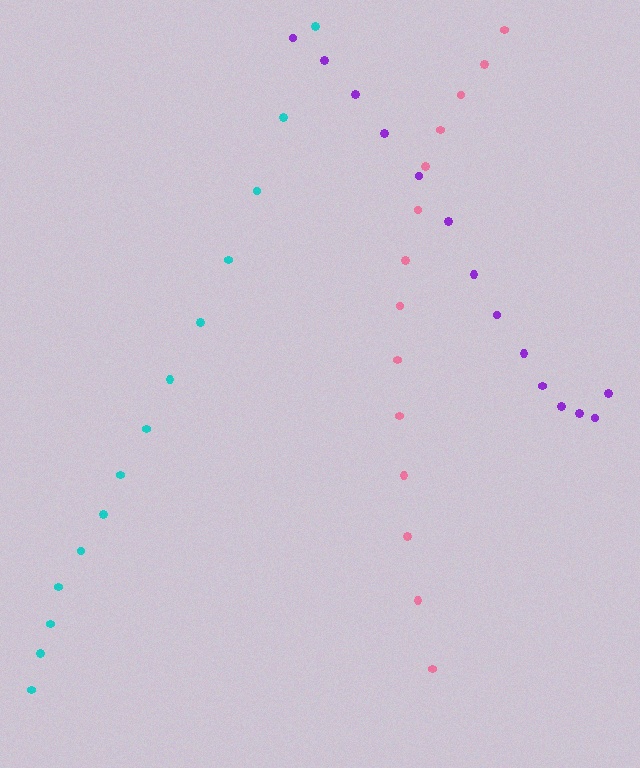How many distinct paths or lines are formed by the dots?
There are 3 distinct paths.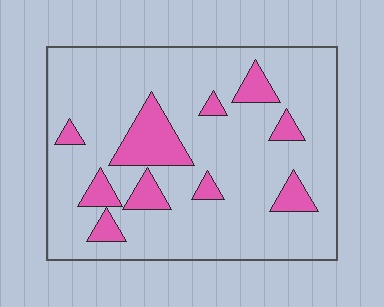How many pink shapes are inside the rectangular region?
10.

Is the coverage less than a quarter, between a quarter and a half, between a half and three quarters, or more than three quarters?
Less than a quarter.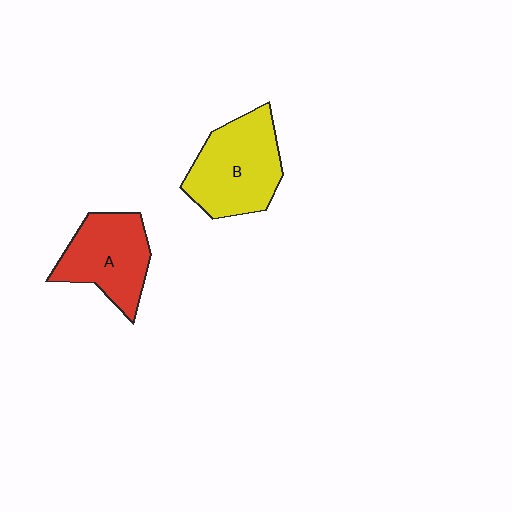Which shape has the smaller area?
Shape A (red).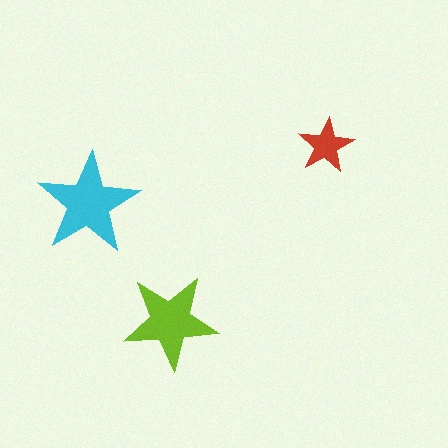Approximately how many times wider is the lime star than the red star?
About 1.5 times wider.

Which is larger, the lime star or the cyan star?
The cyan one.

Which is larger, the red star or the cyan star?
The cyan one.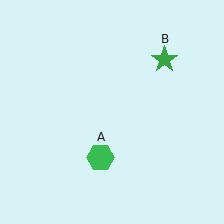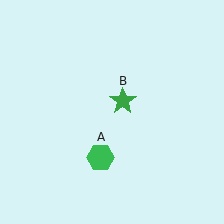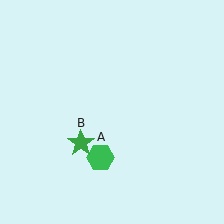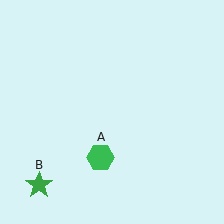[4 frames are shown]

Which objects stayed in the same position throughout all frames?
Green hexagon (object A) remained stationary.